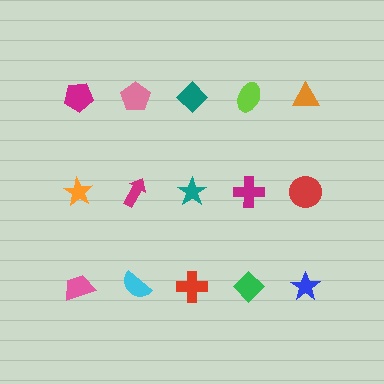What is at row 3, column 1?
A pink trapezoid.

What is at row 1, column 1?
A magenta pentagon.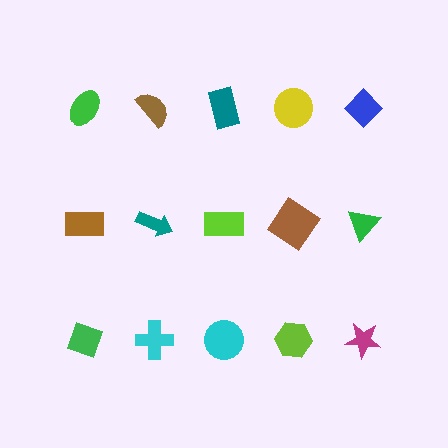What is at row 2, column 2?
A teal arrow.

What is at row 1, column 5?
A blue diamond.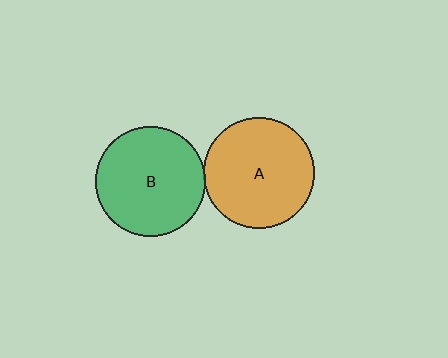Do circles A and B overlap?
Yes.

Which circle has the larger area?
Circle A (orange).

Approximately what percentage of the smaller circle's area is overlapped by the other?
Approximately 5%.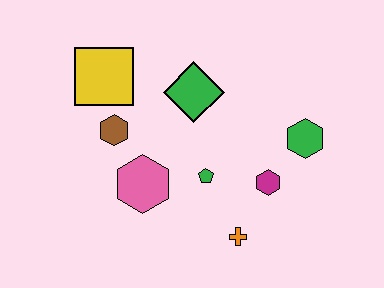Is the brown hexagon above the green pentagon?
Yes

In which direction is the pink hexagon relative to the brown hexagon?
The pink hexagon is below the brown hexagon.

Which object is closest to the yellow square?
The brown hexagon is closest to the yellow square.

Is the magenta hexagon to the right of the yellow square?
Yes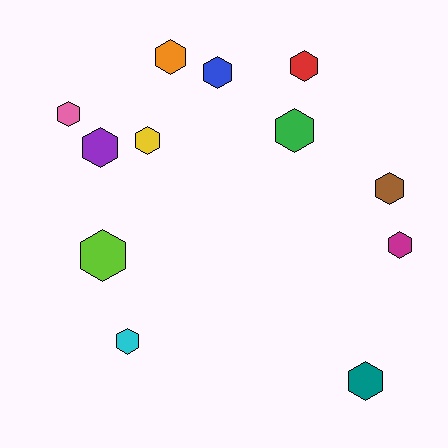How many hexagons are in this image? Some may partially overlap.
There are 12 hexagons.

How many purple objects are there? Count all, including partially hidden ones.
There is 1 purple object.